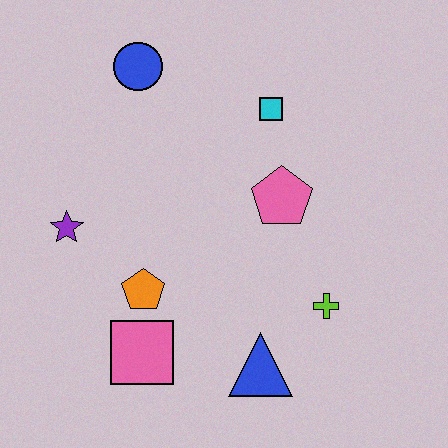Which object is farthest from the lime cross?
The blue circle is farthest from the lime cross.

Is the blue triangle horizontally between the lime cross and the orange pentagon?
Yes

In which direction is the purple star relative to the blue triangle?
The purple star is to the left of the blue triangle.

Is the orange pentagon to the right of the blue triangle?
No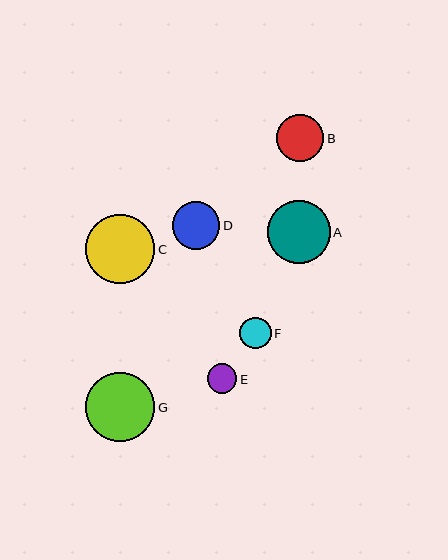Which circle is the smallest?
Circle E is the smallest with a size of approximately 30 pixels.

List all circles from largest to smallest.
From largest to smallest: C, G, A, D, B, F, E.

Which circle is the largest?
Circle C is the largest with a size of approximately 69 pixels.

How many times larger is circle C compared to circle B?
Circle C is approximately 1.5 times the size of circle B.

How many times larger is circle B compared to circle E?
Circle B is approximately 1.6 times the size of circle E.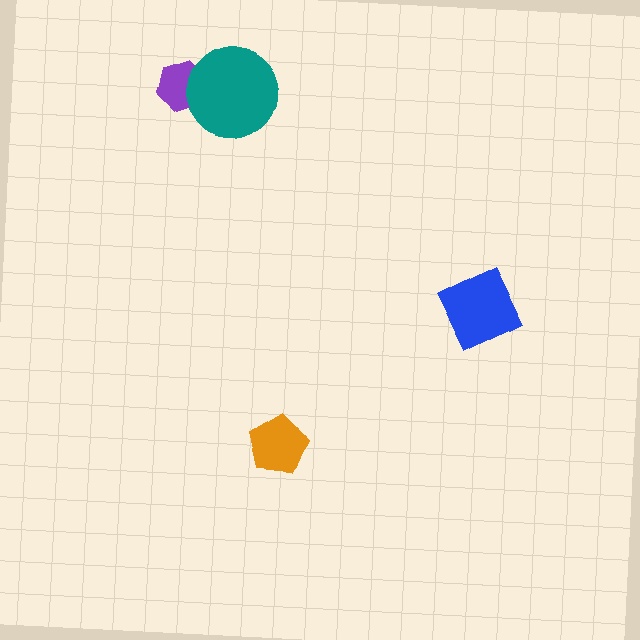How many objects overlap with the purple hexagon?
1 object overlaps with the purple hexagon.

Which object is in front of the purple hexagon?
The teal circle is in front of the purple hexagon.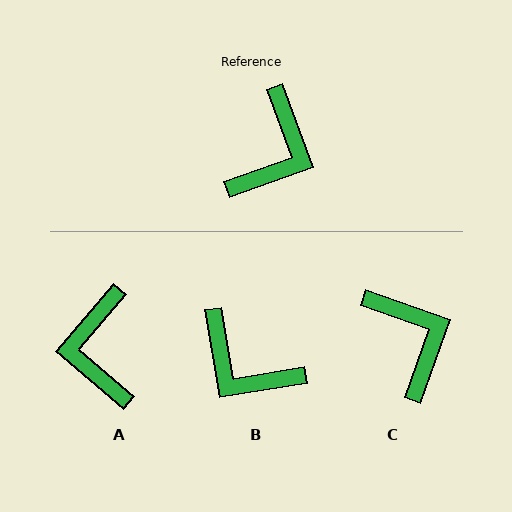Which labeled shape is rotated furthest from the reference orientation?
A, about 151 degrees away.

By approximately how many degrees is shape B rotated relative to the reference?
Approximately 101 degrees clockwise.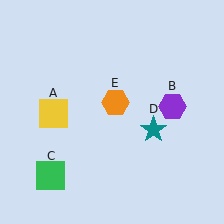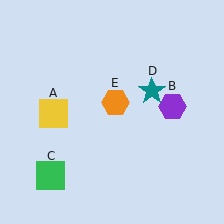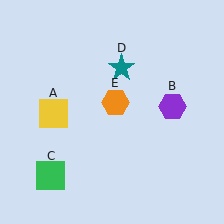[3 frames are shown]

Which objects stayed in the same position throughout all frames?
Yellow square (object A) and purple hexagon (object B) and green square (object C) and orange hexagon (object E) remained stationary.